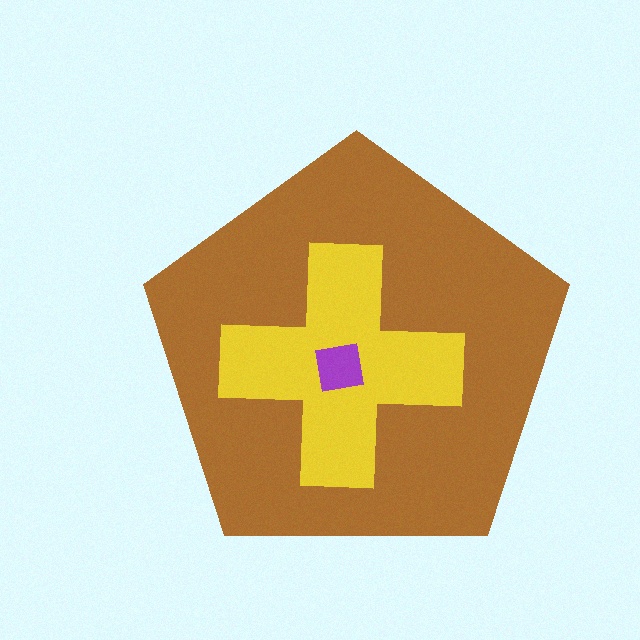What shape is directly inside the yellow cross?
The purple square.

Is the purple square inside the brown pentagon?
Yes.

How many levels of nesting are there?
3.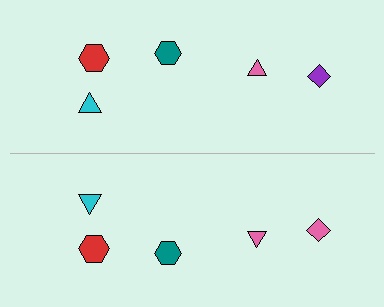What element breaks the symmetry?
The pink diamond on the bottom side breaks the symmetry — its mirror counterpart is purple.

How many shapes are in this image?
There are 10 shapes in this image.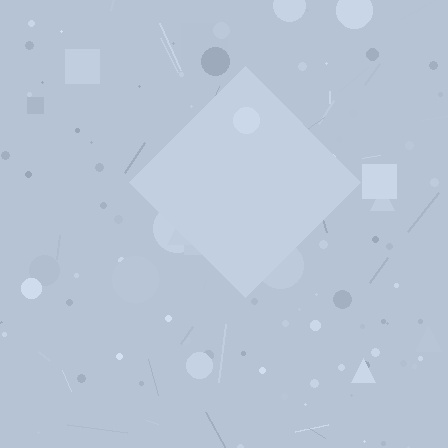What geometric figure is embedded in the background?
A diamond is embedded in the background.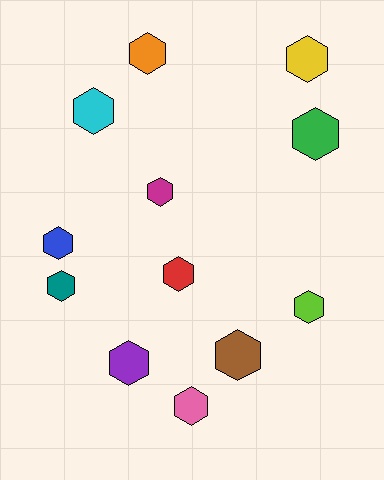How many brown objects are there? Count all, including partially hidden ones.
There is 1 brown object.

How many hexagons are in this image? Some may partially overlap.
There are 12 hexagons.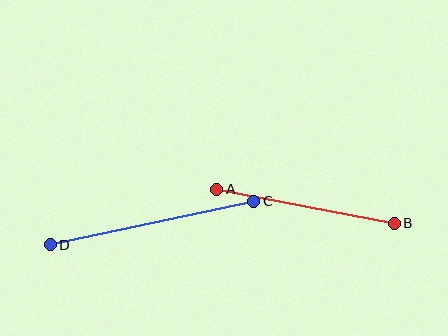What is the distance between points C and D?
The distance is approximately 208 pixels.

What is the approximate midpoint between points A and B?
The midpoint is at approximately (305, 206) pixels.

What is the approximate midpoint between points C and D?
The midpoint is at approximately (152, 223) pixels.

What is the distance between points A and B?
The distance is approximately 181 pixels.